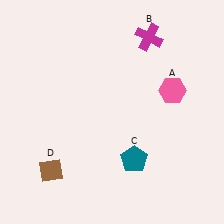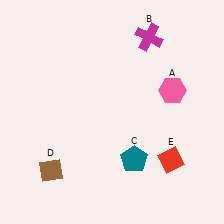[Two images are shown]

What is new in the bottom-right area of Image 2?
A red diamond (E) was added in the bottom-right area of Image 2.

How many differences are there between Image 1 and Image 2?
There is 1 difference between the two images.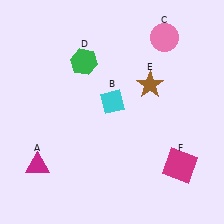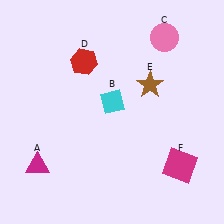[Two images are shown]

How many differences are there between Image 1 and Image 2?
There is 1 difference between the two images.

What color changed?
The hexagon (D) changed from green in Image 1 to red in Image 2.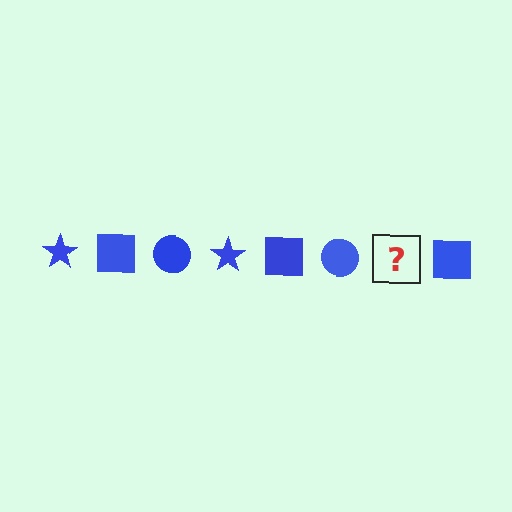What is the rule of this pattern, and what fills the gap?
The rule is that the pattern cycles through star, square, circle shapes in blue. The gap should be filled with a blue star.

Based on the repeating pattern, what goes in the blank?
The blank should be a blue star.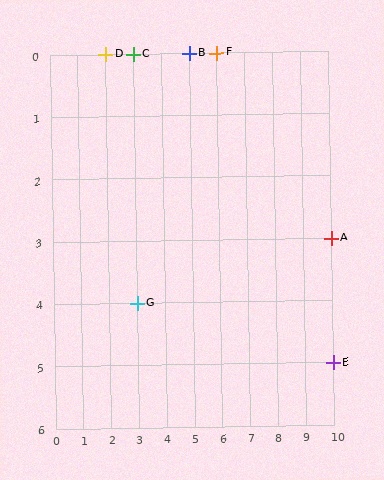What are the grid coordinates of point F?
Point F is at grid coordinates (6, 0).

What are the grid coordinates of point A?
Point A is at grid coordinates (10, 3).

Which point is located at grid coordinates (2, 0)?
Point D is at (2, 0).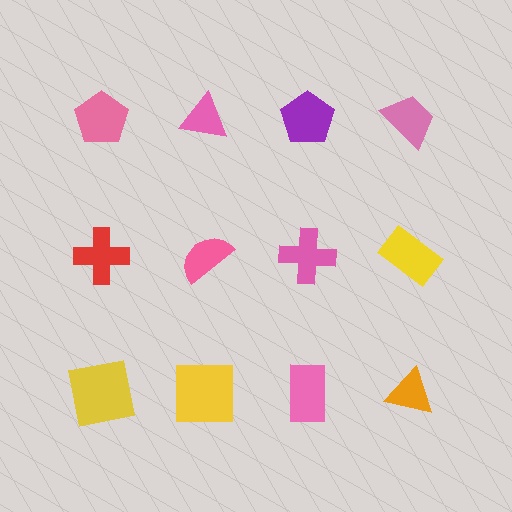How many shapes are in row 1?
4 shapes.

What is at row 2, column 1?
A red cross.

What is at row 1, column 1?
A pink pentagon.